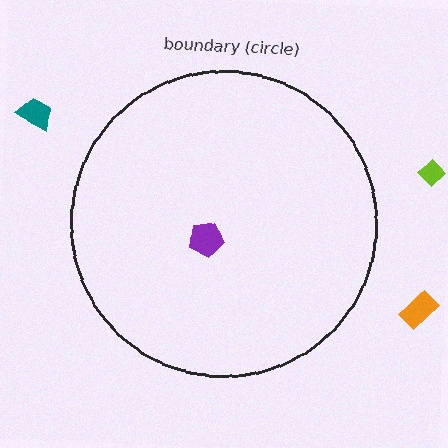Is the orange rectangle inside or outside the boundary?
Outside.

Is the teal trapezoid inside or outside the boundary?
Outside.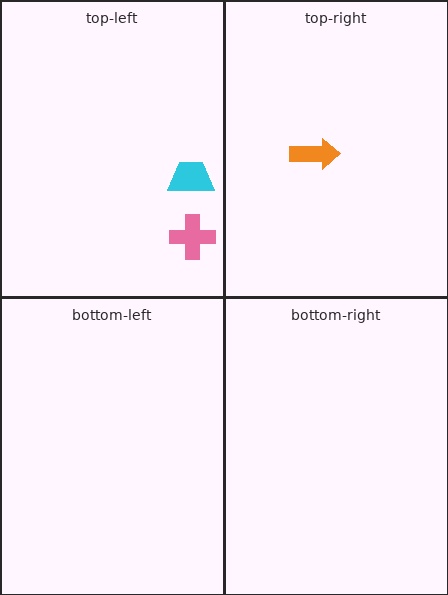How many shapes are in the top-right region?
1.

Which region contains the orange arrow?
The top-right region.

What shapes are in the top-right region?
The orange arrow.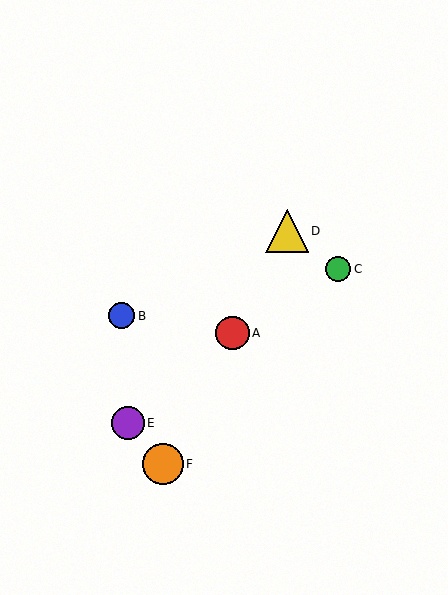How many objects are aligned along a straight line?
3 objects (A, D, F) are aligned along a straight line.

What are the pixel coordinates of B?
Object B is at (122, 316).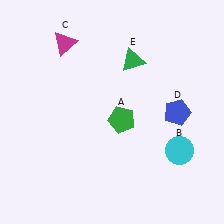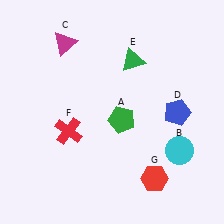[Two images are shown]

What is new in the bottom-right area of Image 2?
A red hexagon (G) was added in the bottom-right area of Image 2.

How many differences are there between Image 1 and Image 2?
There are 2 differences between the two images.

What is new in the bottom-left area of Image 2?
A red cross (F) was added in the bottom-left area of Image 2.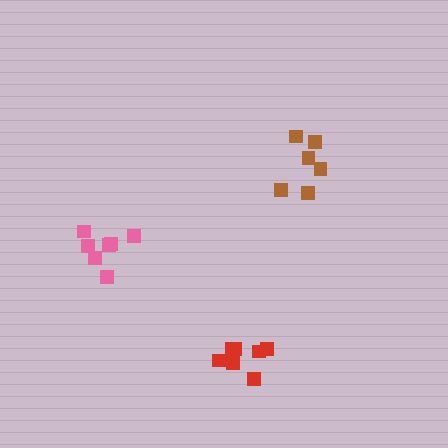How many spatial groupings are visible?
There are 3 spatial groupings.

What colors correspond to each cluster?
The clusters are colored: brown, pink, red.